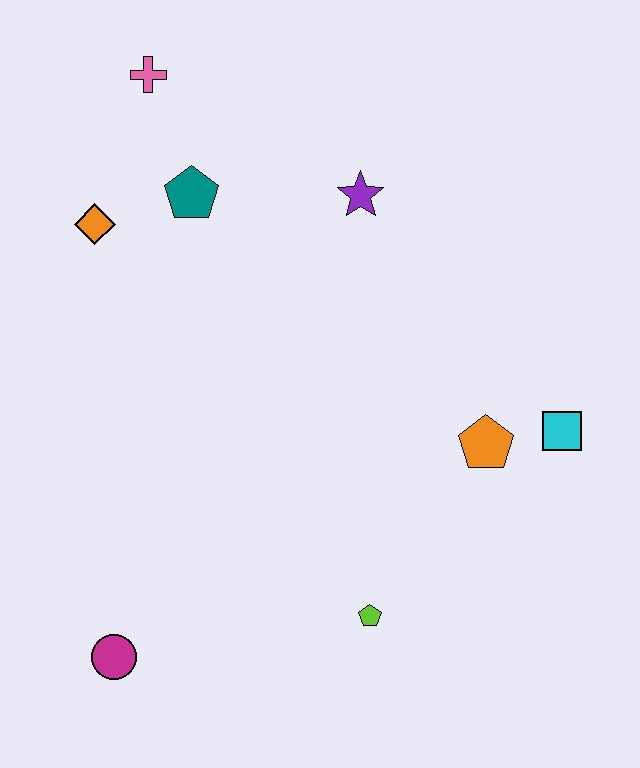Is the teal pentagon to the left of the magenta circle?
No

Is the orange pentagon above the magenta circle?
Yes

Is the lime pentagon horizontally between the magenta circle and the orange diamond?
No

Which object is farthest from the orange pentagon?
The pink cross is farthest from the orange pentagon.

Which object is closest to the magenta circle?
The lime pentagon is closest to the magenta circle.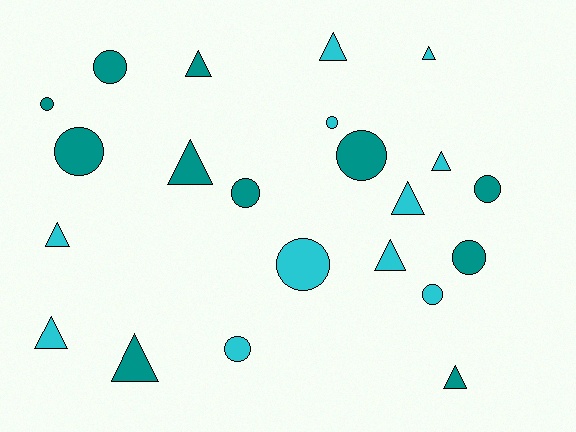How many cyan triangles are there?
There are 7 cyan triangles.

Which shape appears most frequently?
Circle, with 11 objects.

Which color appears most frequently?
Teal, with 11 objects.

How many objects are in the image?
There are 22 objects.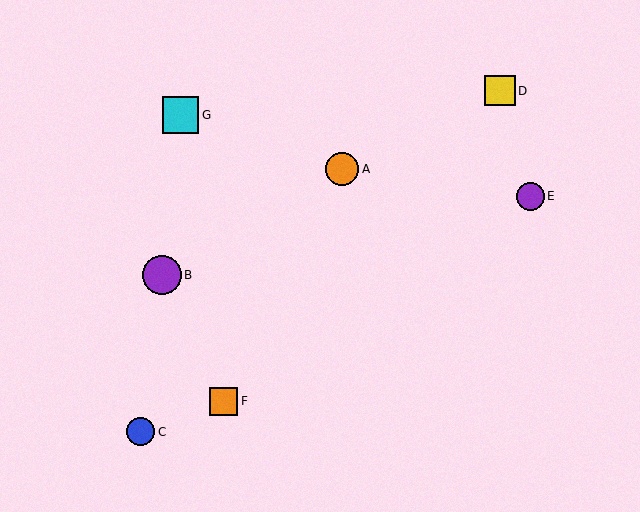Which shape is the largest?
The purple circle (labeled B) is the largest.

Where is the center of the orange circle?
The center of the orange circle is at (342, 169).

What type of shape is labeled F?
Shape F is an orange square.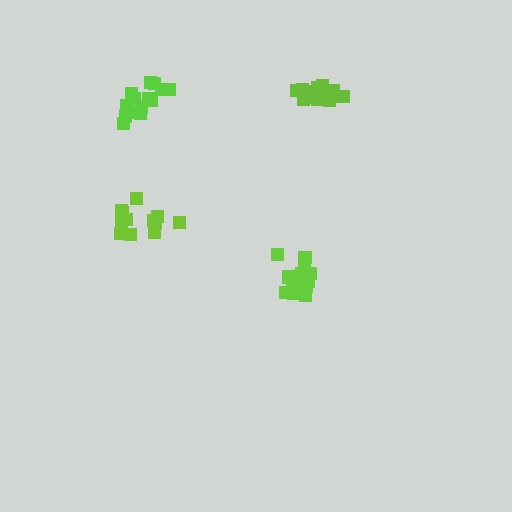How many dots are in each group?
Group 1: 15 dots, Group 2: 15 dots, Group 3: 13 dots, Group 4: 14 dots (57 total).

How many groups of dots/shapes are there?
There are 4 groups.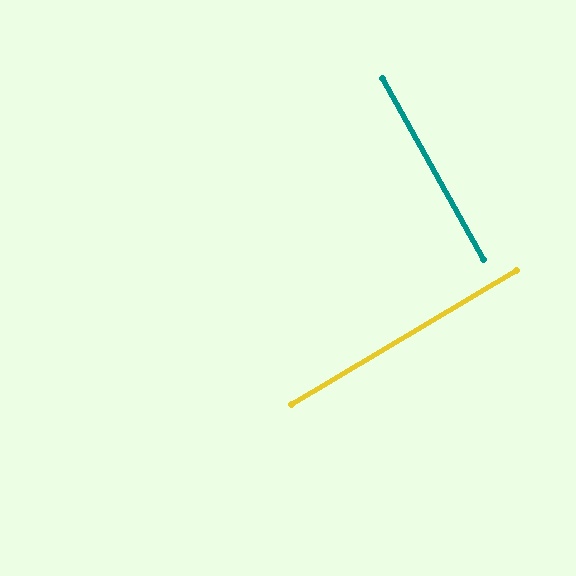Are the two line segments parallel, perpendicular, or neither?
Perpendicular — they meet at approximately 88°.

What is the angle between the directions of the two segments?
Approximately 88 degrees.